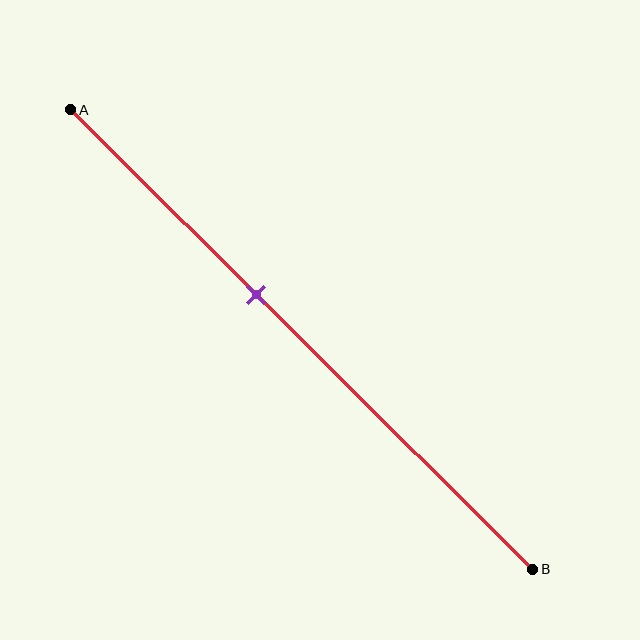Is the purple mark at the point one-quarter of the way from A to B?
No, the mark is at about 40% from A, not at the 25% one-quarter point.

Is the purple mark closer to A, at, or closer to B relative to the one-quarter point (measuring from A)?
The purple mark is closer to point B than the one-quarter point of segment AB.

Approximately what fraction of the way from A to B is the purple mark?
The purple mark is approximately 40% of the way from A to B.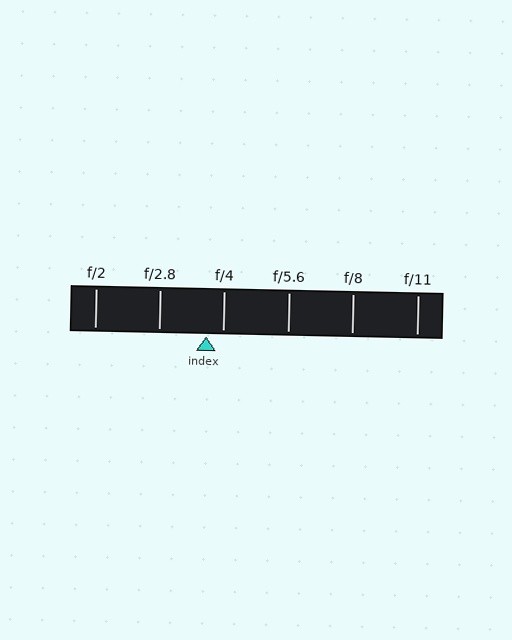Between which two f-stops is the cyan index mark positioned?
The index mark is between f/2.8 and f/4.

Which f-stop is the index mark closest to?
The index mark is closest to f/4.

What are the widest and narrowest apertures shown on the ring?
The widest aperture shown is f/2 and the narrowest is f/11.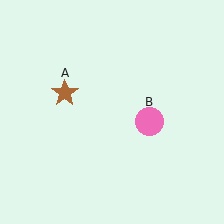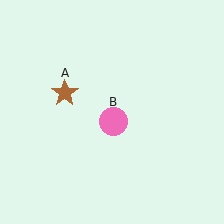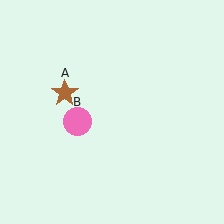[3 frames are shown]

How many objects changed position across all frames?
1 object changed position: pink circle (object B).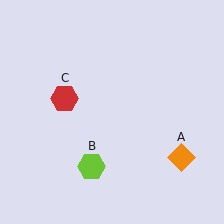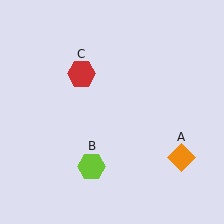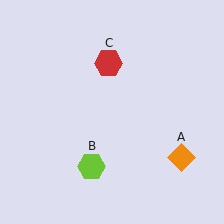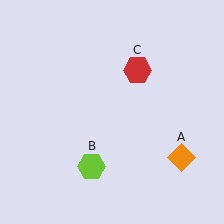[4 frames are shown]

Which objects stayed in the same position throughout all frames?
Orange diamond (object A) and lime hexagon (object B) remained stationary.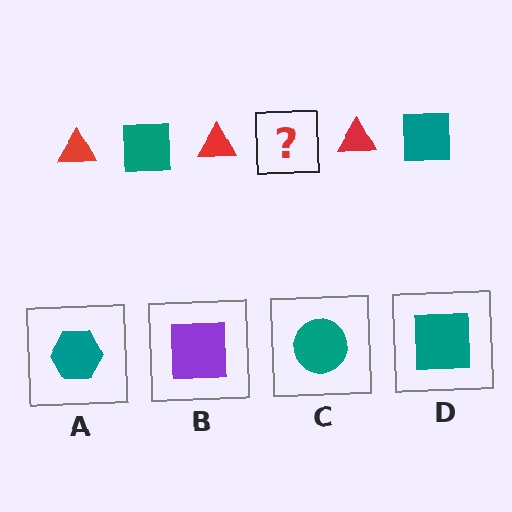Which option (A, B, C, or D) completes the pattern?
D.